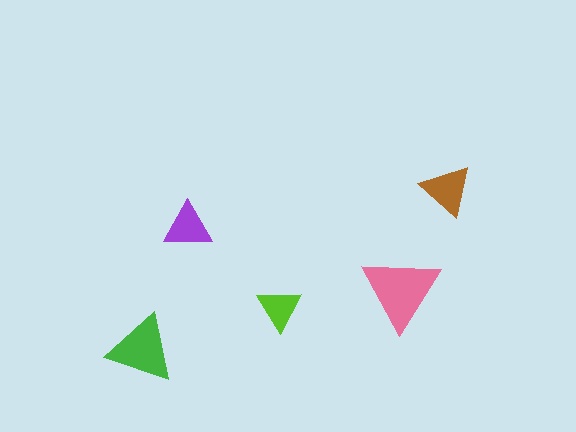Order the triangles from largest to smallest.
the pink one, the green one, the brown one, the purple one, the lime one.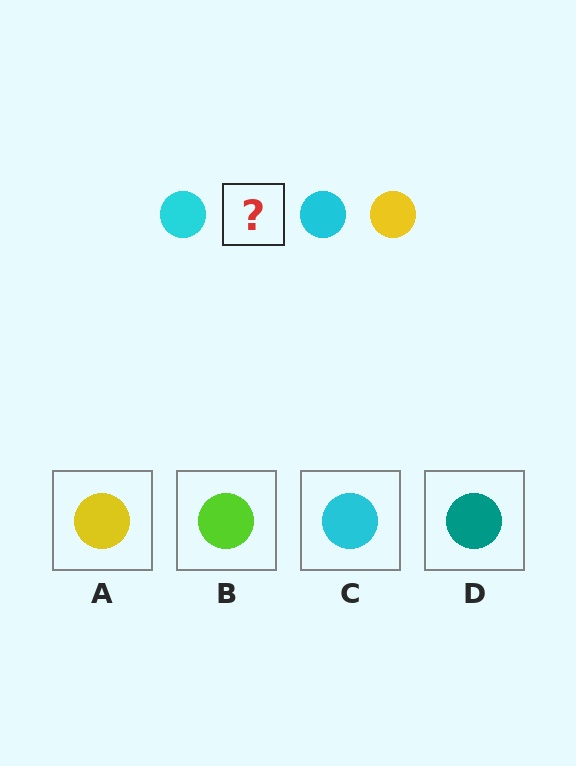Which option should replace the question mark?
Option A.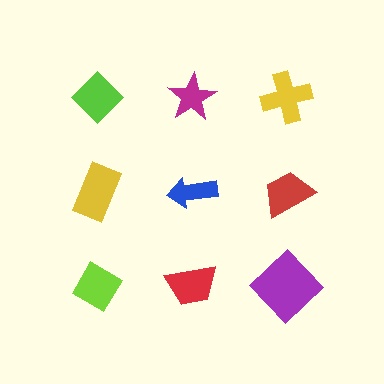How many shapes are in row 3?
3 shapes.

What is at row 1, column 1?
A lime diamond.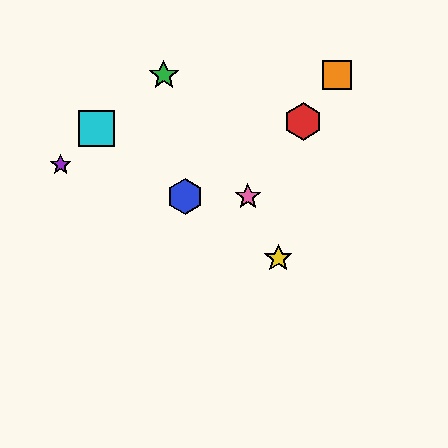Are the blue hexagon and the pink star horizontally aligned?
Yes, both are at y≈197.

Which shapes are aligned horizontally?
The blue hexagon, the pink star are aligned horizontally.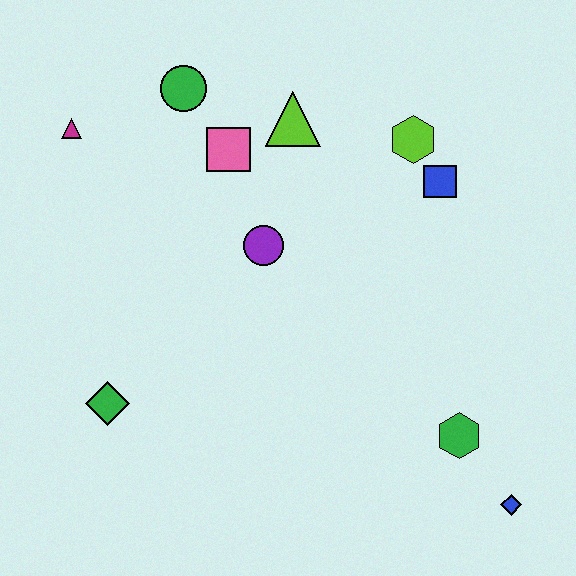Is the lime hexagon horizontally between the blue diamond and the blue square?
No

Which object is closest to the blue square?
The lime hexagon is closest to the blue square.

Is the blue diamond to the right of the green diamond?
Yes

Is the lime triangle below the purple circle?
No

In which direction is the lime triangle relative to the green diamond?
The lime triangle is above the green diamond.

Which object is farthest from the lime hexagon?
The green diamond is farthest from the lime hexagon.